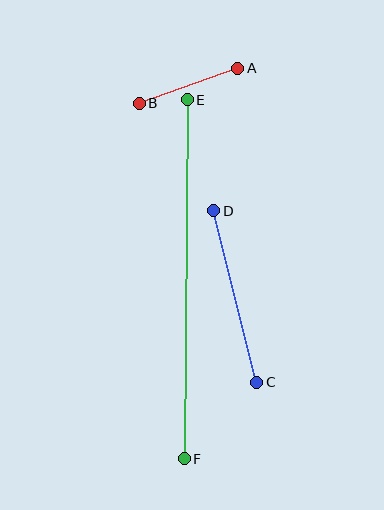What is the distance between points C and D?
The distance is approximately 177 pixels.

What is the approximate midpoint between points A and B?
The midpoint is at approximately (188, 86) pixels.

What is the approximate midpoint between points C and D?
The midpoint is at approximately (235, 296) pixels.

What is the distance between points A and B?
The distance is approximately 105 pixels.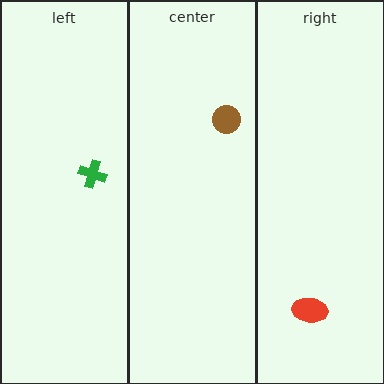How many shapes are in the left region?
1.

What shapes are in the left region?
The green cross.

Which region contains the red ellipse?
The right region.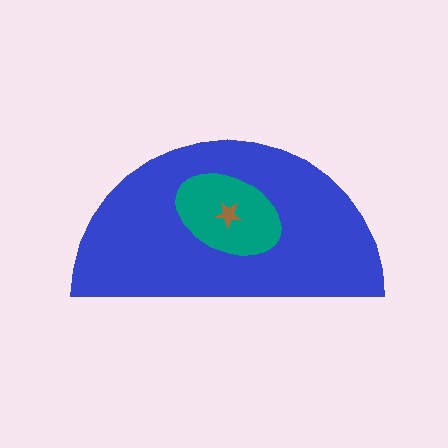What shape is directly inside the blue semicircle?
The teal ellipse.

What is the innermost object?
The brown star.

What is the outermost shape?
The blue semicircle.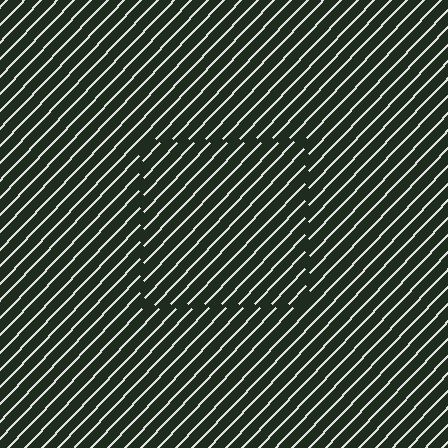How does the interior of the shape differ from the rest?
The interior of the shape contains the same grating, shifted by half a period — the contour is defined by the phase discontinuity where line-ends from the inner and outer gratings abut.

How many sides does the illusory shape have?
4 sides — the line-ends trace a square.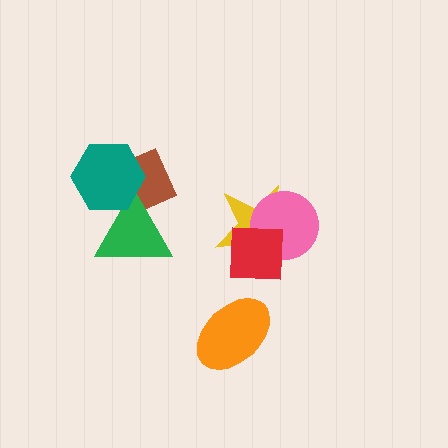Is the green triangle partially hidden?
Yes, it is partially covered by another shape.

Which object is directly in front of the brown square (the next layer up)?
The green triangle is directly in front of the brown square.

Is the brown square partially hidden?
Yes, it is partially covered by another shape.